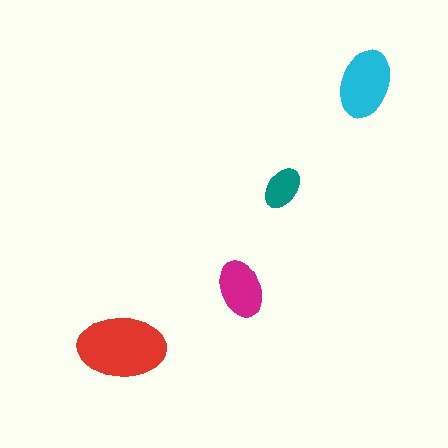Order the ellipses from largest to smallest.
the red one, the cyan one, the magenta one, the teal one.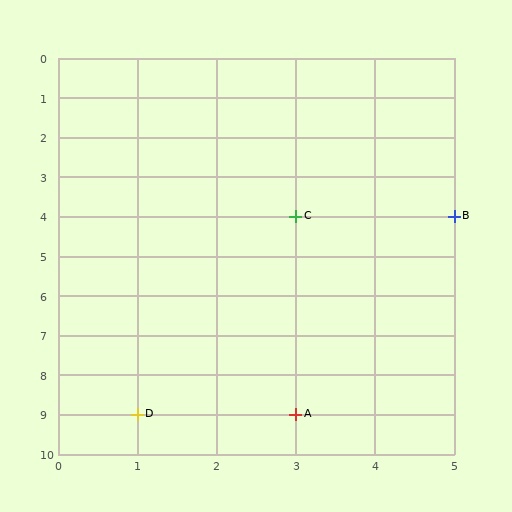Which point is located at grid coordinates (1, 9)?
Point D is at (1, 9).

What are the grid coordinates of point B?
Point B is at grid coordinates (5, 4).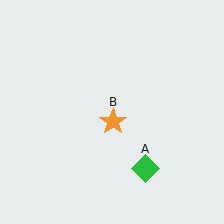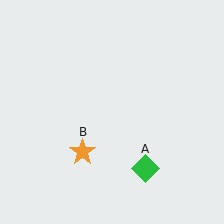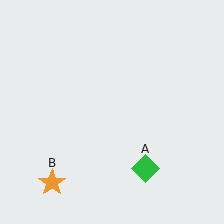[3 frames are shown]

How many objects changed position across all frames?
1 object changed position: orange star (object B).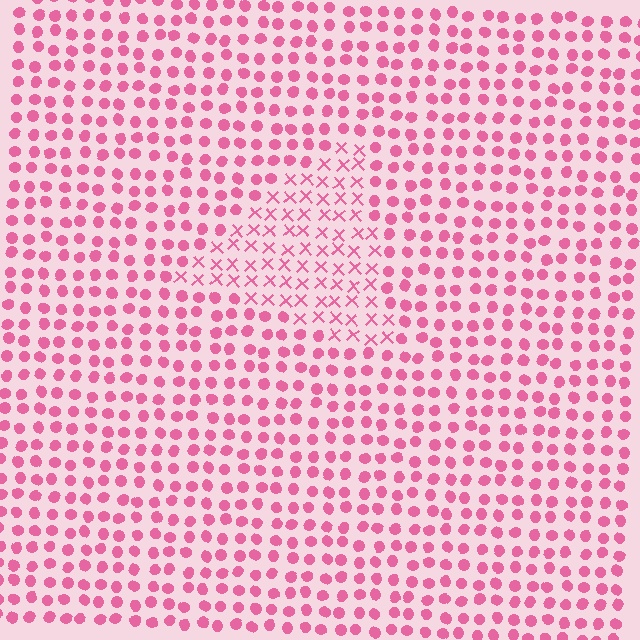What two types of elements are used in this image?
The image uses X marks inside the triangle region and circles outside it.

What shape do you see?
I see a triangle.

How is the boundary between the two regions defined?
The boundary is defined by a change in element shape: X marks inside vs. circles outside. All elements share the same color and spacing.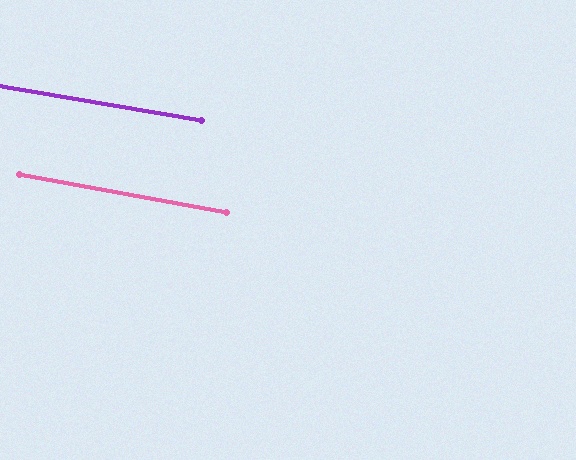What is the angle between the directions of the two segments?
Approximately 1 degree.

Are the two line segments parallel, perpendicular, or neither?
Parallel — their directions differ by only 0.8°.